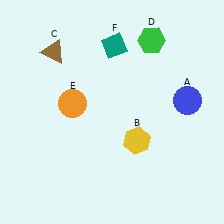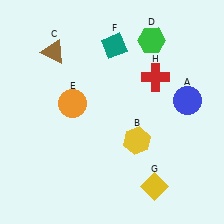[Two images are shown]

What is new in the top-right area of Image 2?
A red cross (H) was added in the top-right area of Image 2.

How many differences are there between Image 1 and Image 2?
There are 2 differences between the two images.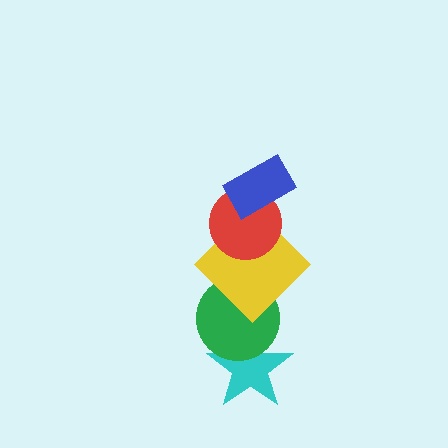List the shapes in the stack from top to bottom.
From top to bottom: the blue rectangle, the red circle, the yellow diamond, the green circle, the cyan star.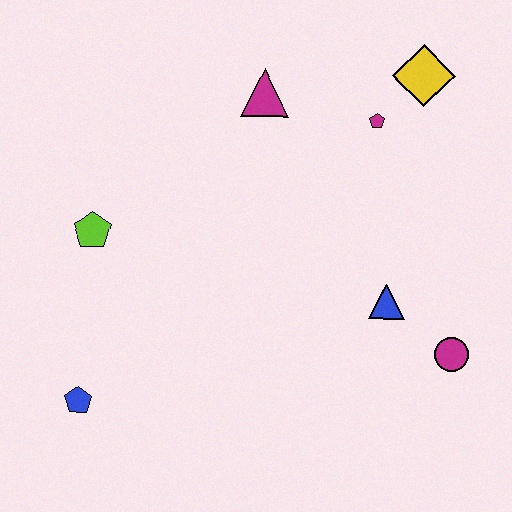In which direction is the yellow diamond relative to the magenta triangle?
The yellow diamond is to the right of the magenta triangle.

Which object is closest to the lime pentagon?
The blue pentagon is closest to the lime pentagon.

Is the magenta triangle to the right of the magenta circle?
No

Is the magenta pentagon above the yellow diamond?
No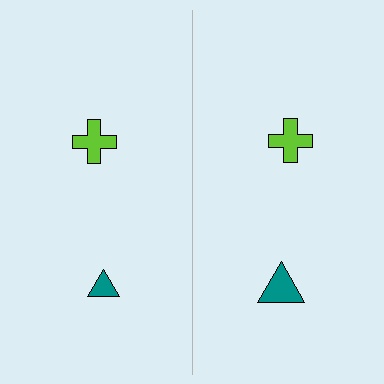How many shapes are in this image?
There are 4 shapes in this image.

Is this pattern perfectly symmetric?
No, the pattern is not perfectly symmetric. The teal triangle on the right side has a different size than its mirror counterpart.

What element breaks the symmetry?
The teal triangle on the right side has a different size than its mirror counterpart.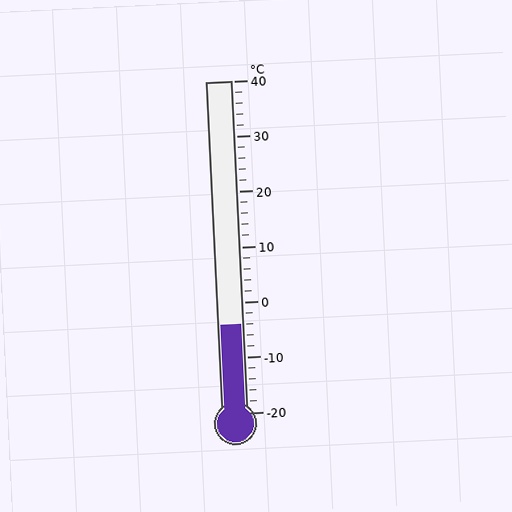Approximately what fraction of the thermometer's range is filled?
The thermometer is filled to approximately 25% of its range.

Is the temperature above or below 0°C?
The temperature is below 0°C.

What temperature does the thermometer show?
The thermometer shows approximately -4°C.